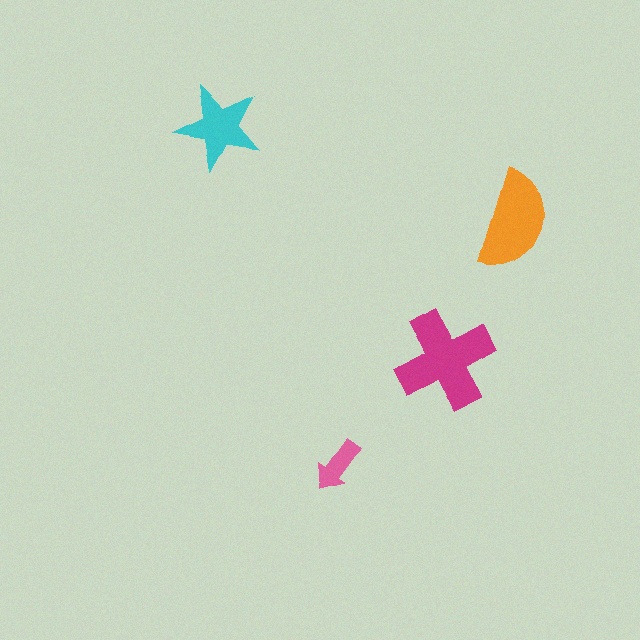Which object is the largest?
The magenta cross.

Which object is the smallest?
The pink arrow.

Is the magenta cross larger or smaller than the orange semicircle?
Larger.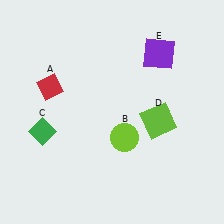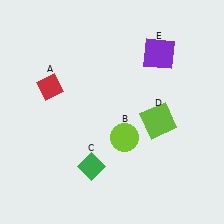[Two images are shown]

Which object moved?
The green diamond (C) moved right.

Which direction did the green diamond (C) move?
The green diamond (C) moved right.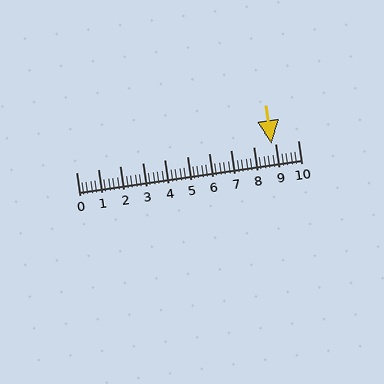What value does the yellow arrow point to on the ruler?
The yellow arrow points to approximately 8.8.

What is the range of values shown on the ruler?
The ruler shows values from 0 to 10.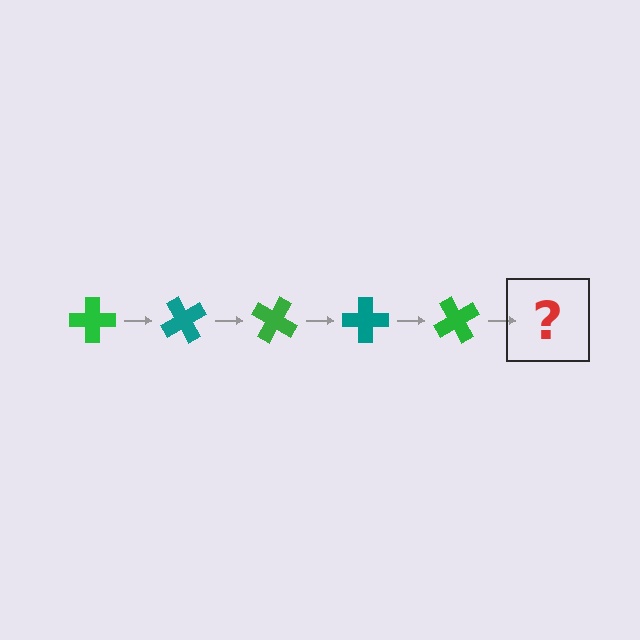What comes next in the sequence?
The next element should be a teal cross, rotated 300 degrees from the start.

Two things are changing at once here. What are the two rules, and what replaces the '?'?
The two rules are that it rotates 60 degrees each step and the color cycles through green and teal. The '?' should be a teal cross, rotated 300 degrees from the start.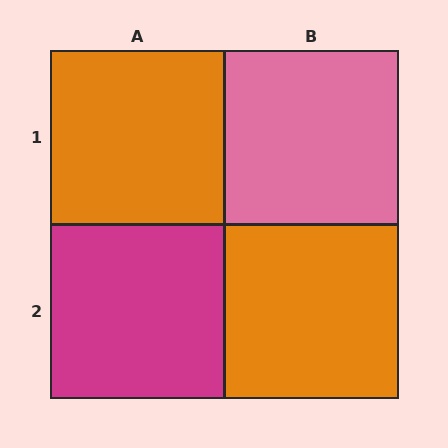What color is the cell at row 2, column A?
Magenta.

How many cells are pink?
1 cell is pink.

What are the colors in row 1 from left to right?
Orange, pink.